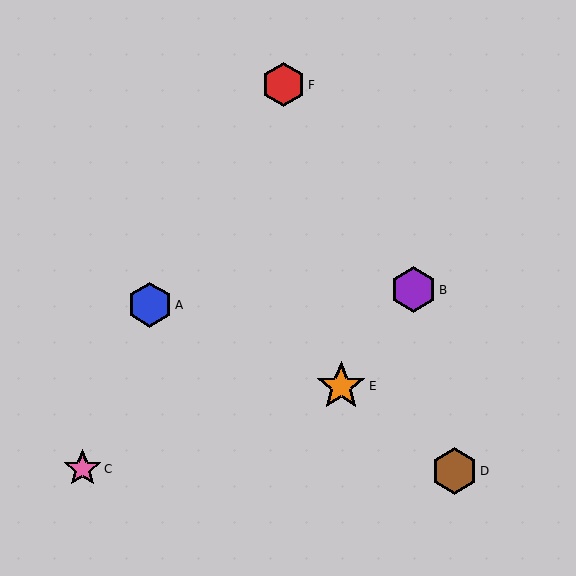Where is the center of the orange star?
The center of the orange star is at (341, 386).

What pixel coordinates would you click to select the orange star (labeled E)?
Click at (341, 386) to select the orange star E.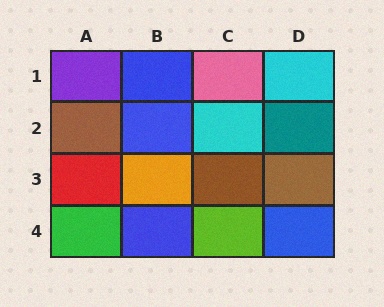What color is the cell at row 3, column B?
Orange.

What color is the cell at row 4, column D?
Blue.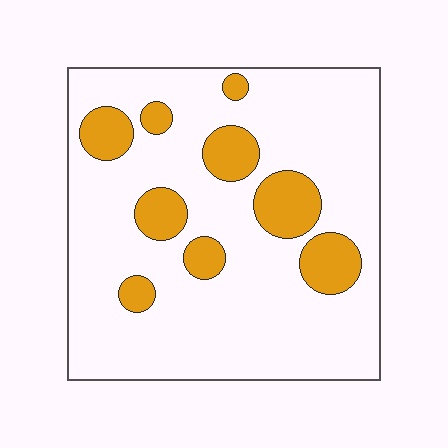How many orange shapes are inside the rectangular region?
9.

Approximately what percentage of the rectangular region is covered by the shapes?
Approximately 20%.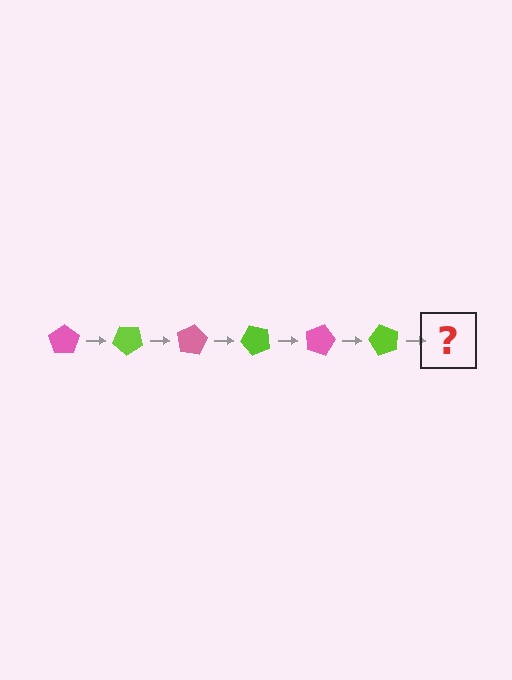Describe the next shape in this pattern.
It should be a pink pentagon, rotated 240 degrees from the start.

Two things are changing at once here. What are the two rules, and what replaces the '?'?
The two rules are that it rotates 40 degrees each step and the color cycles through pink and lime. The '?' should be a pink pentagon, rotated 240 degrees from the start.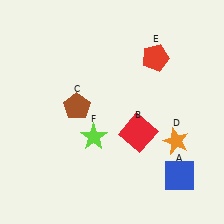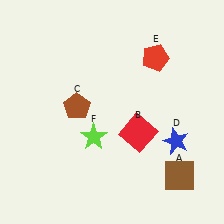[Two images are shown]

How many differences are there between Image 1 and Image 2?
There are 2 differences between the two images.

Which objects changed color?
A changed from blue to brown. D changed from orange to blue.